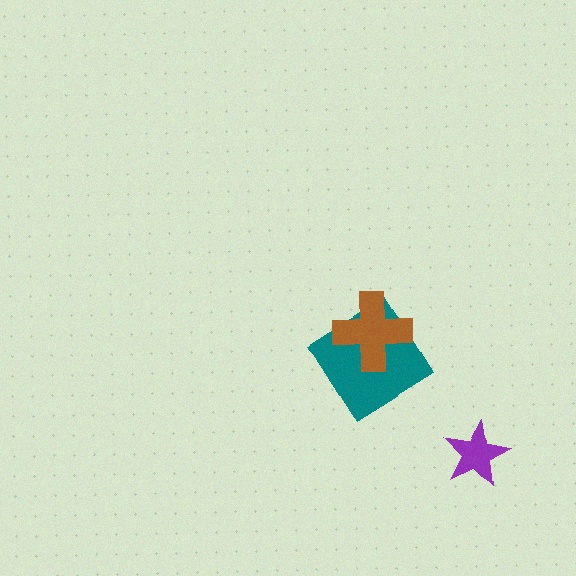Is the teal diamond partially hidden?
Yes, it is partially covered by another shape.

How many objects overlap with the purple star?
0 objects overlap with the purple star.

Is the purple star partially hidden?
No, no other shape covers it.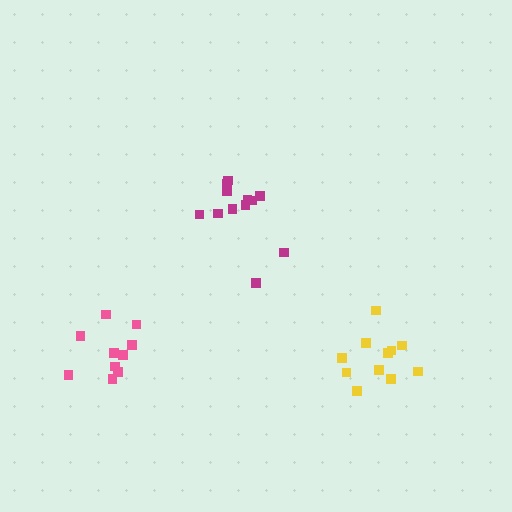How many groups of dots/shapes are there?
There are 3 groups.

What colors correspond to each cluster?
The clusters are colored: pink, magenta, yellow.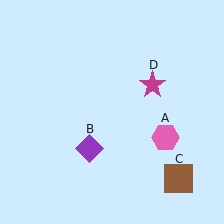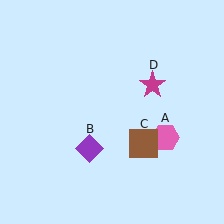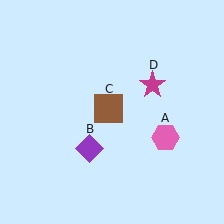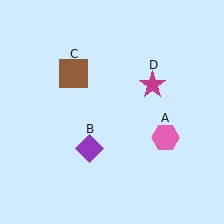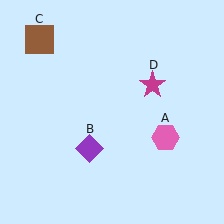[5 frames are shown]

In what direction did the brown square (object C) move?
The brown square (object C) moved up and to the left.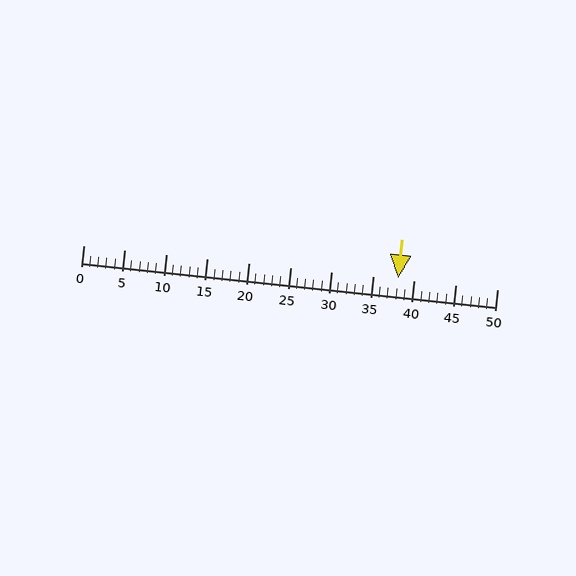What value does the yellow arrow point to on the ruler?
The yellow arrow points to approximately 38.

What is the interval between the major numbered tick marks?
The major tick marks are spaced 5 units apart.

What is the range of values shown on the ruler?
The ruler shows values from 0 to 50.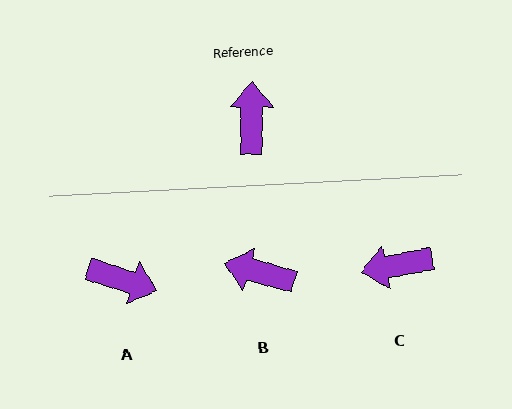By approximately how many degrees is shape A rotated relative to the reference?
Approximately 107 degrees clockwise.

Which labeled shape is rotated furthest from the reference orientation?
A, about 107 degrees away.